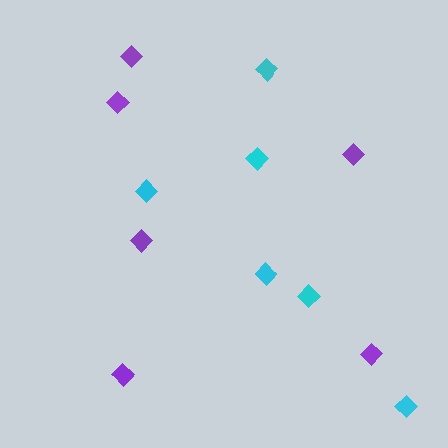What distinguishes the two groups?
There are 2 groups: one group of purple diamonds (6) and one group of cyan diamonds (6).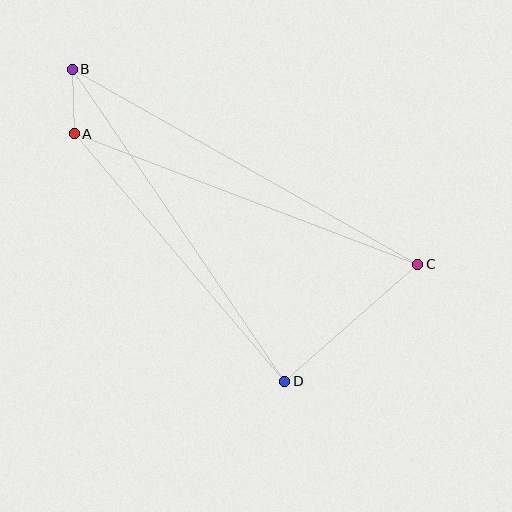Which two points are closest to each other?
Points A and B are closest to each other.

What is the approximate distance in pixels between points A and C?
The distance between A and C is approximately 367 pixels.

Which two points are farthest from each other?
Points B and C are farthest from each other.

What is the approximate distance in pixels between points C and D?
The distance between C and D is approximately 178 pixels.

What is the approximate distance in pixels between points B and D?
The distance between B and D is approximately 378 pixels.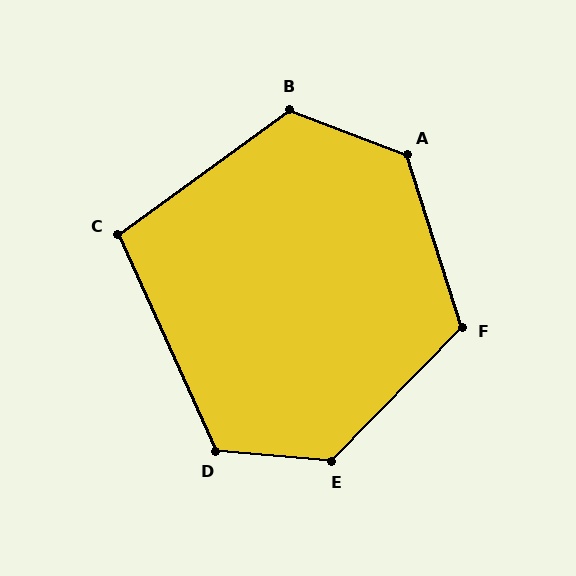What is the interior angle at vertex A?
Approximately 129 degrees (obtuse).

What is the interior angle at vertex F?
Approximately 118 degrees (obtuse).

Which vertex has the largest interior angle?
E, at approximately 129 degrees.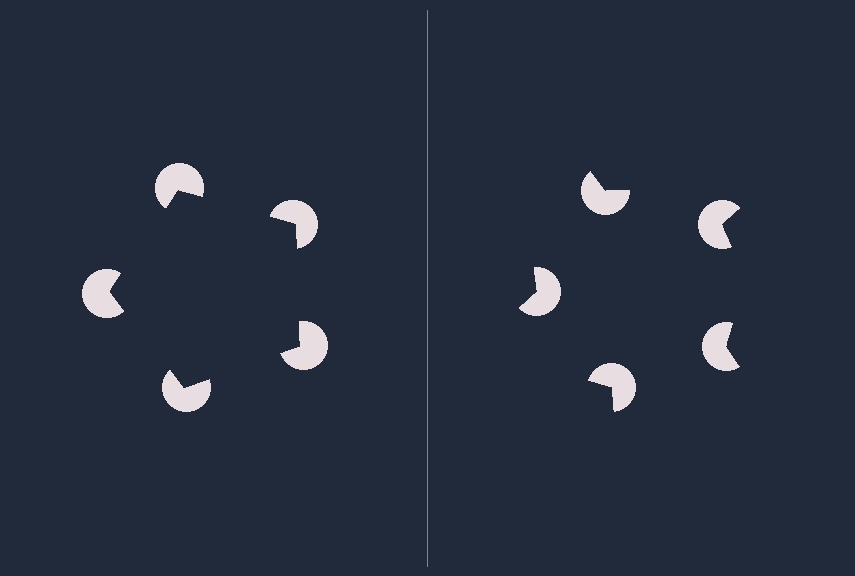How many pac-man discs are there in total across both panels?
10 — 5 on each side.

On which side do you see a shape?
An illusory pentagon appears on the left side. On the right side the wedge cuts are rotated, so no coherent shape forms.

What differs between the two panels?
The pac-man discs are positioned identically on both sides; only the wedge orientations differ. On the left they align to a pentagon; on the right they are misaligned.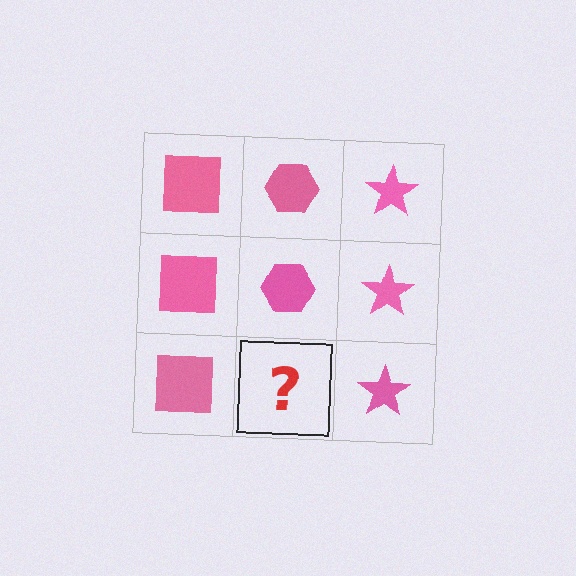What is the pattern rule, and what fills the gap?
The rule is that each column has a consistent shape. The gap should be filled with a pink hexagon.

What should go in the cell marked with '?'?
The missing cell should contain a pink hexagon.